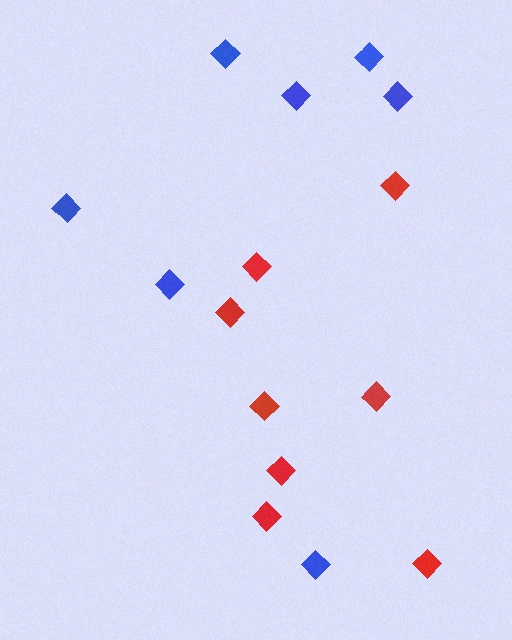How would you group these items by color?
There are 2 groups: one group of blue diamonds (7) and one group of red diamonds (8).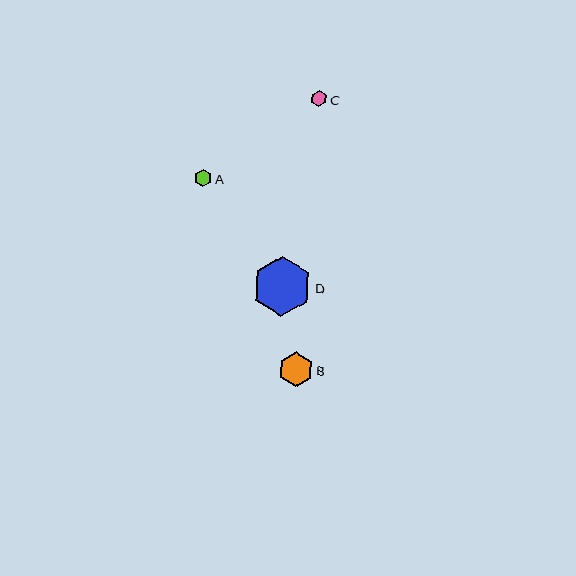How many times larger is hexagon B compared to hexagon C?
Hexagon B is approximately 2.1 times the size of hexagon C.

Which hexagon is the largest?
Hexagon D is the largest with a size of approximately 60 pixels.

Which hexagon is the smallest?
Hexagon C is the smallest with a size of approximately 16 pixels.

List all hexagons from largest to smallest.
From largest to smallest: D, B, A, C.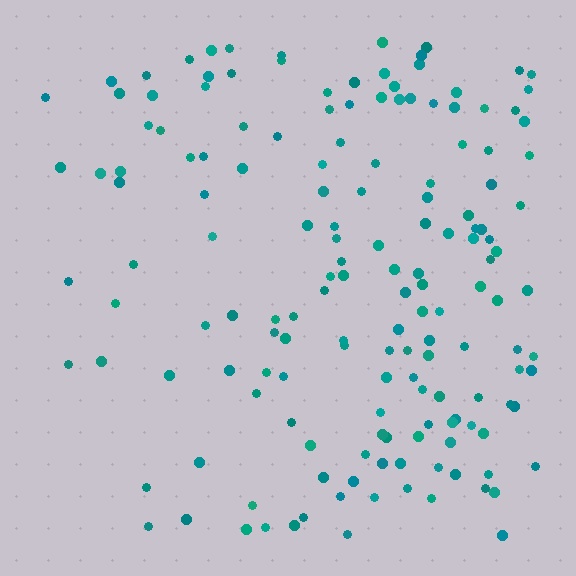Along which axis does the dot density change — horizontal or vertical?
Horizontal.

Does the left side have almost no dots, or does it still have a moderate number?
Still a moderate number, just noticeably fewer than the right.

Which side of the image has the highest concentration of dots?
The right.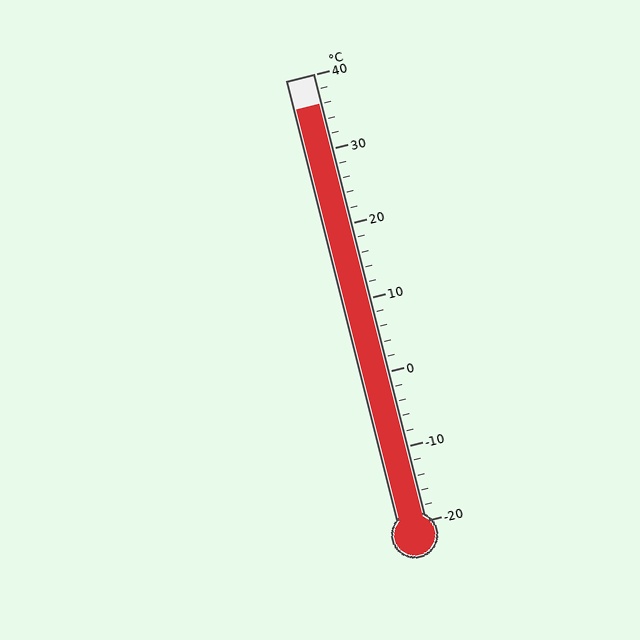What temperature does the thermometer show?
The thermometer shows approximately 36°C.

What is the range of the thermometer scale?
The thermometer scale ranges from -20°C to 40°C.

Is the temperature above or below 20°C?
The temperature is above 20°C.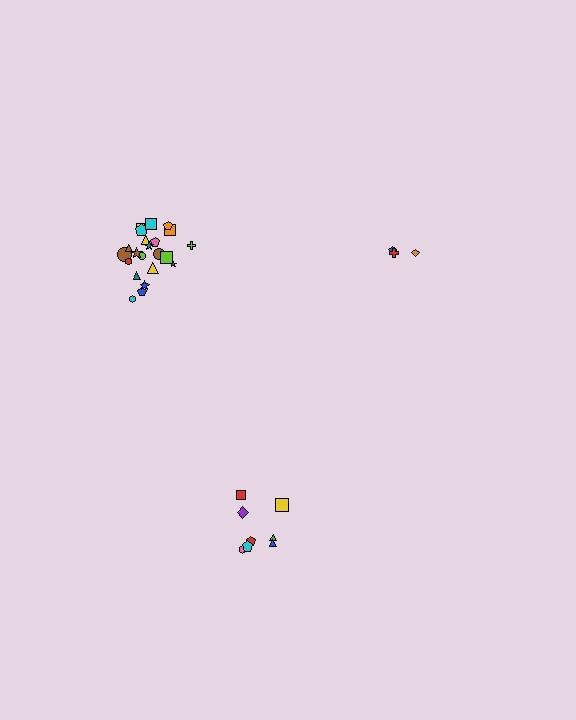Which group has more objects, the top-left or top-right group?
The top-left group.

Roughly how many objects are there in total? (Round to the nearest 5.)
Roughly 35 objects in total.